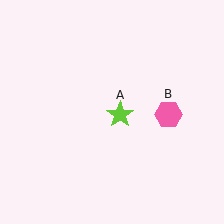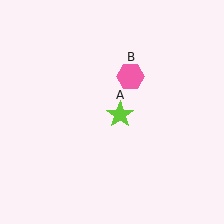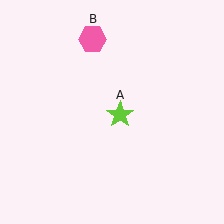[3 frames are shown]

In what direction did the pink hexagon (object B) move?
The pink hexagon (object B) moved up and to the left.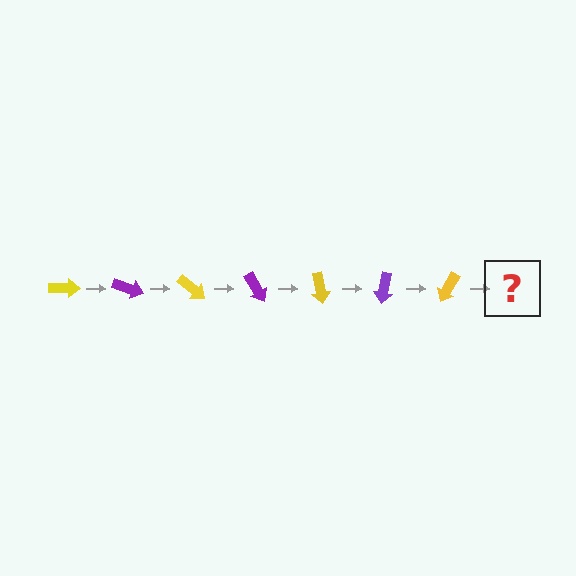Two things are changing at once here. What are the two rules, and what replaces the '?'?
The two rules are that it rotates 20 degrees each step and the color cycles through yellow and purple. The '?' should be a purple arrow, rotated 140 degrees from the start.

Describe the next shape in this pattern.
It should be a purple arrow, rotated 140 degrees from the start.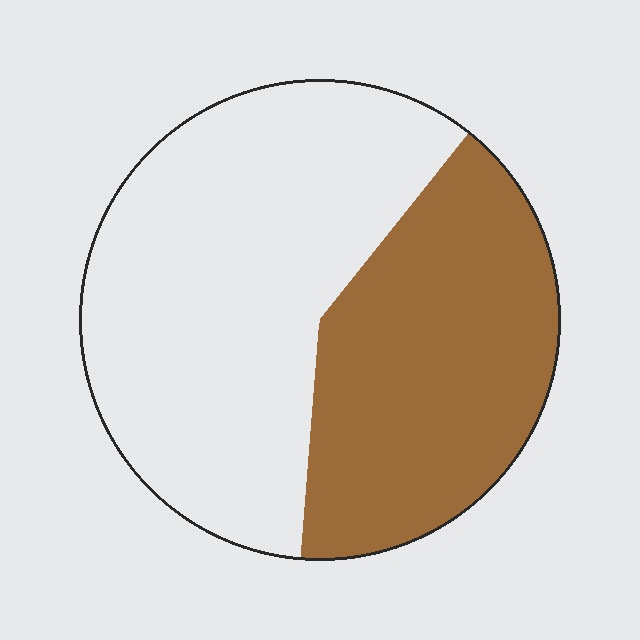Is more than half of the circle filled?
No.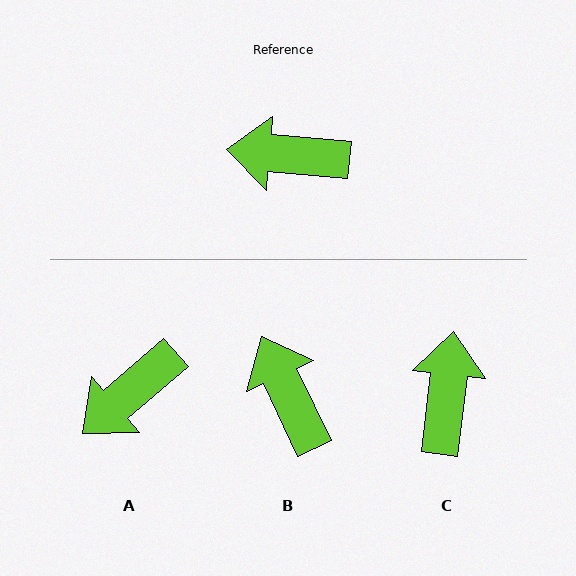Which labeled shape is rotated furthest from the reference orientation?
C, about 92 degrees away.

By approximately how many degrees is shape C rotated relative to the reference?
Approximately 92 degrees clockwise.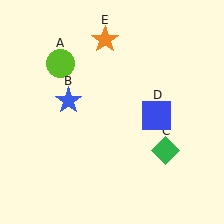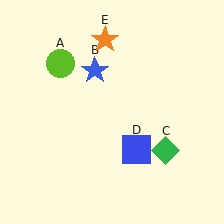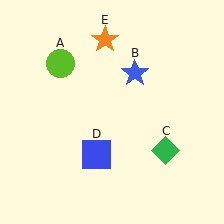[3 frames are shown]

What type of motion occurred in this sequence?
The blue star (object B), blue square (object D) rotated clockwise around the center of the scene.